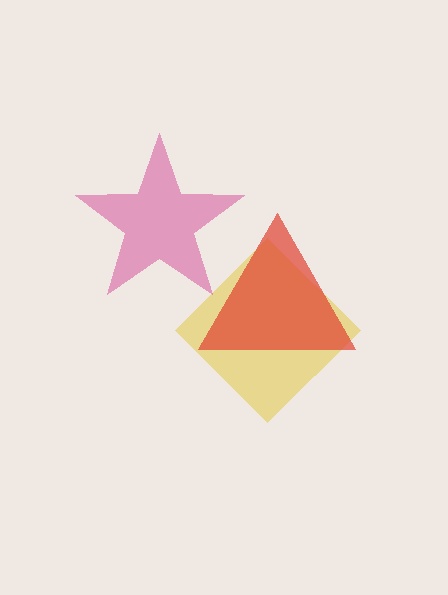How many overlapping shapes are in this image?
There are 3 overlapping shapes in the image.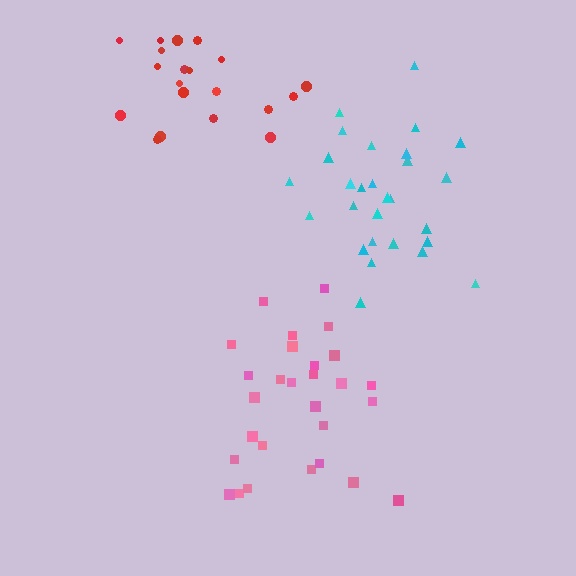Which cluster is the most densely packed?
Cyan.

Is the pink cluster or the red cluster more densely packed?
Red.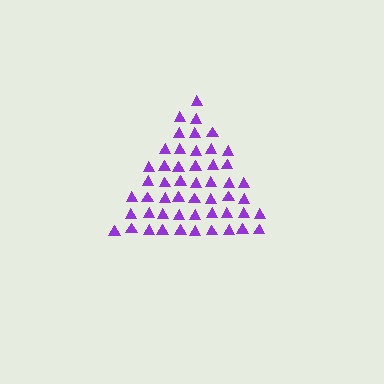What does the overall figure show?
The overall figure shows a triangle.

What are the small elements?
The small elements are triangles.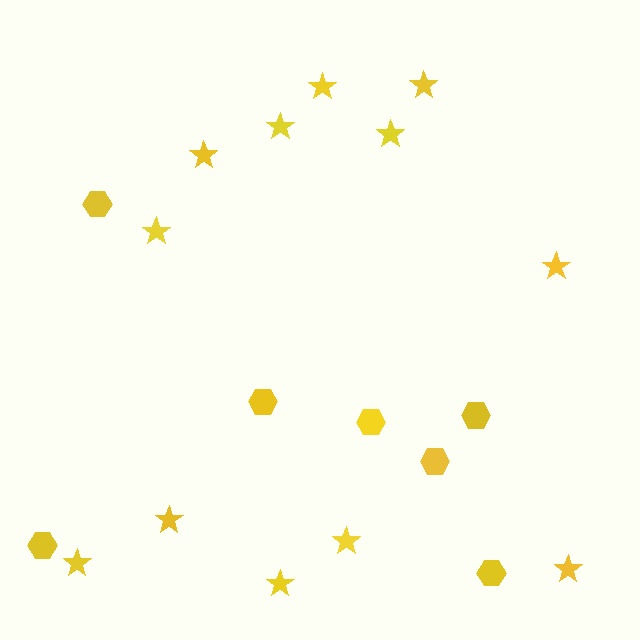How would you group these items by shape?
There are 2 groups: one group of stars (12) and one group of hexagons (7).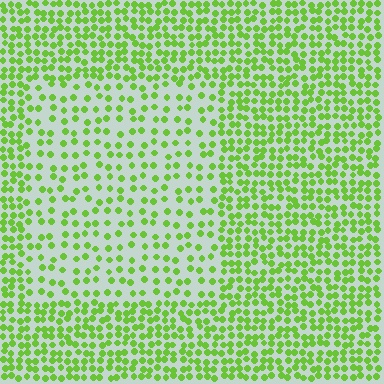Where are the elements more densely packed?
The elements are more densely packed outside the rectangle boundary.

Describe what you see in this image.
The image contains small lime elements arranged at two different densities. A rectangle-shaped region is visible where the elements are less densely packed than the surrounding area.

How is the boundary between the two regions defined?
The boundary is defined by a change in element density (approximately 2.0x ratio). All elements are the same color, size, and shape.